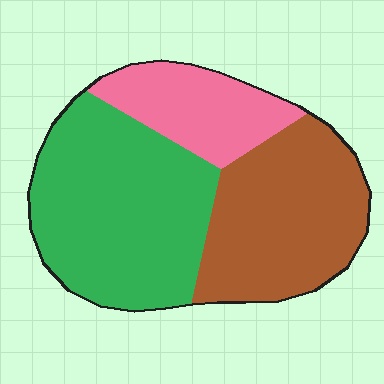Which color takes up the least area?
Pink, at roughly 20%.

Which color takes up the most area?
Green, at roughly 45%.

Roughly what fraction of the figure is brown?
Brown takes up between a quarter and a half of the figure.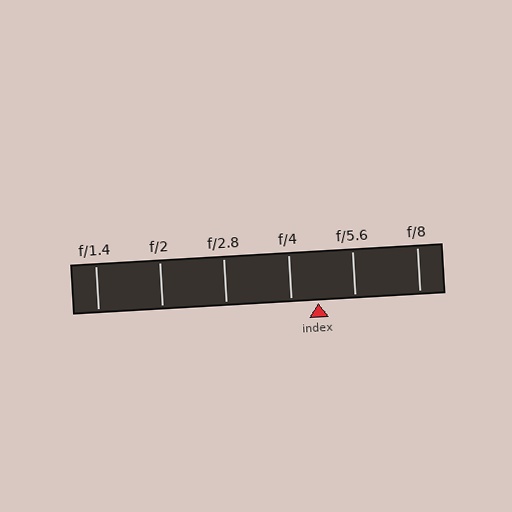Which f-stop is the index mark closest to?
The index mark is closest to f/4.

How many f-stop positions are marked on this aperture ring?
There are 6 f-stop positions marked.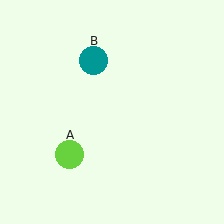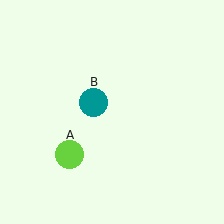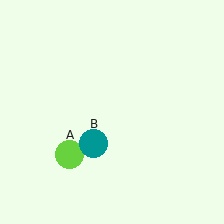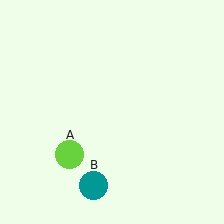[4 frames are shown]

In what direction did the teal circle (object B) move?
The teal circle (object B) moved down.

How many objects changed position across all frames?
1 object changed position: teal circle (object B).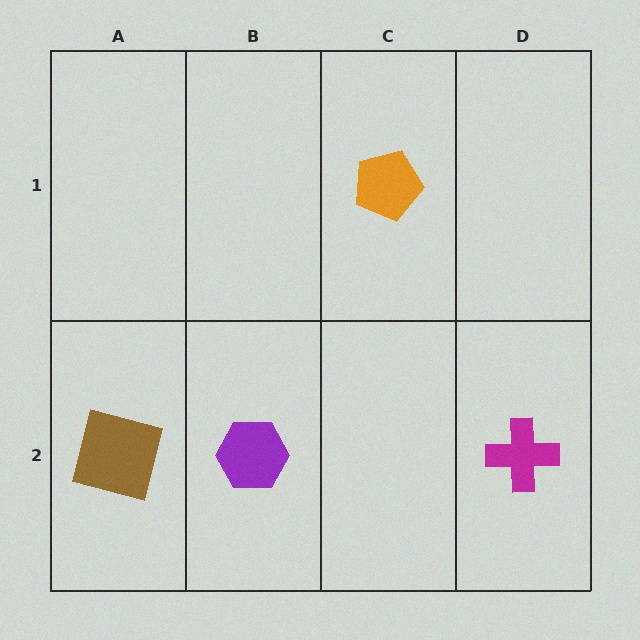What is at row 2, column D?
A magenta cross.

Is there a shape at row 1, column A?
No, that cell is empty.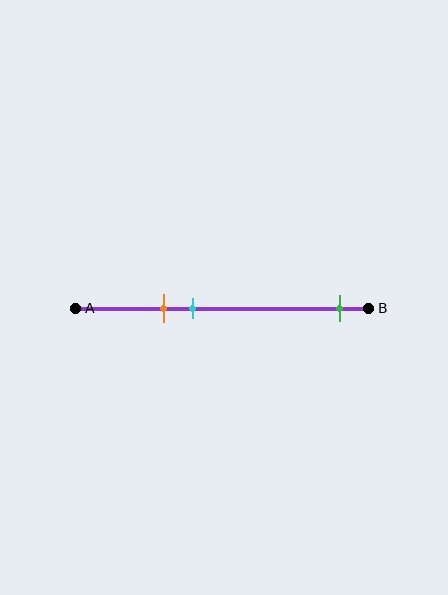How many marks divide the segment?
There are 3 marks dividing the segment.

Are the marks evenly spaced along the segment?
No, the marks are not evenly spaced.